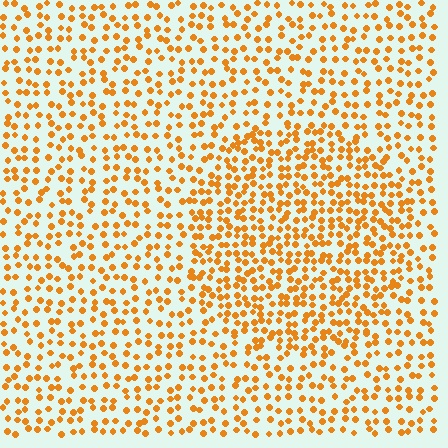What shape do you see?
I see a circle.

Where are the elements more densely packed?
The elements are more densely packed inside the circle boundary.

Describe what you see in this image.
The image contains small orange elements arranged at two different densities. A circle-shaped region is visible where the elements are more densely packed than the surrounding area.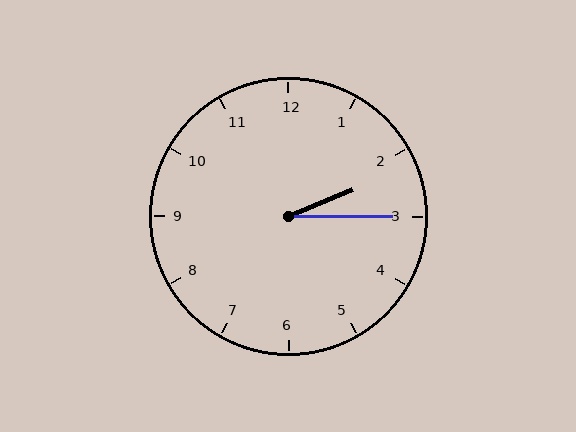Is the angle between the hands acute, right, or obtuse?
It is acute.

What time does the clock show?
2:15.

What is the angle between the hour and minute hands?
Approximately 22 degrees.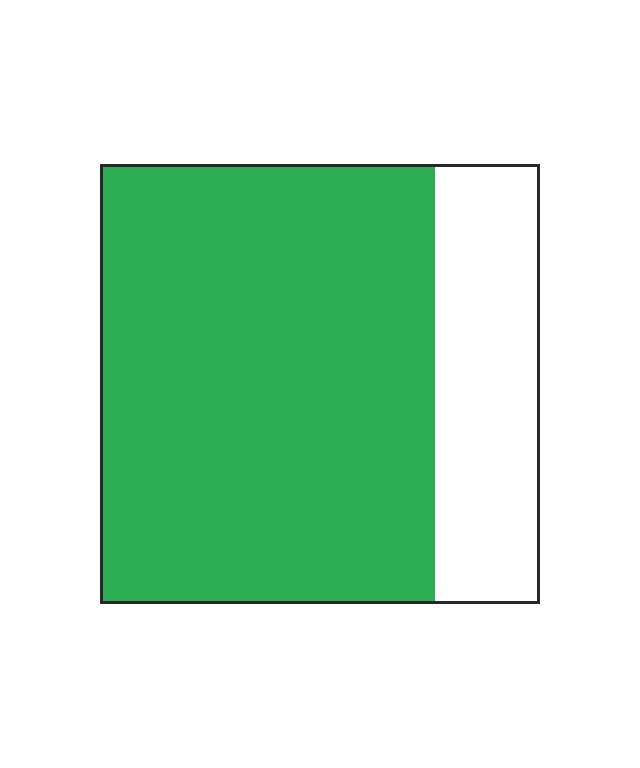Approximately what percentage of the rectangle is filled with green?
Approximately 75%.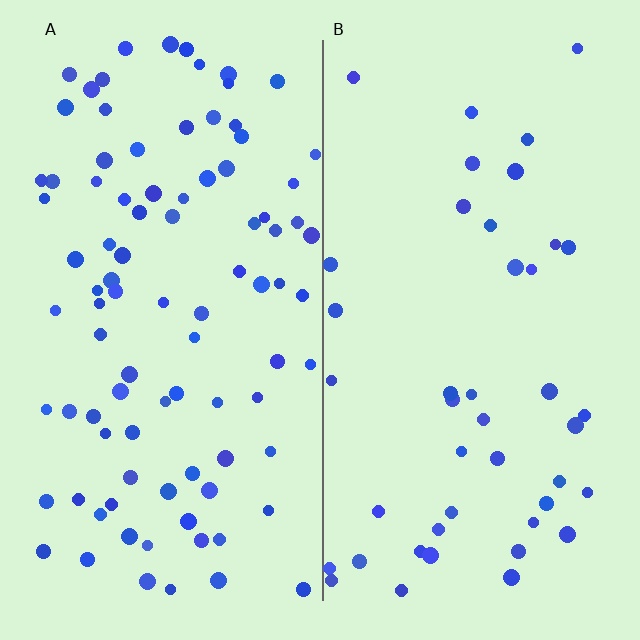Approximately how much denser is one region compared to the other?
Approximately 2.1× — region A over region B.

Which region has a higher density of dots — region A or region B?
A (the left).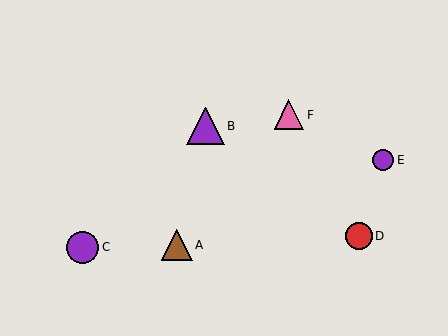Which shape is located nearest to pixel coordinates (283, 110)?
The pink triangle (labeled F) at (289, 115) is nearest to that location.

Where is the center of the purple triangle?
The center of the purple triangle is at (205, 126).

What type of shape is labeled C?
Shape C is a purple circle.